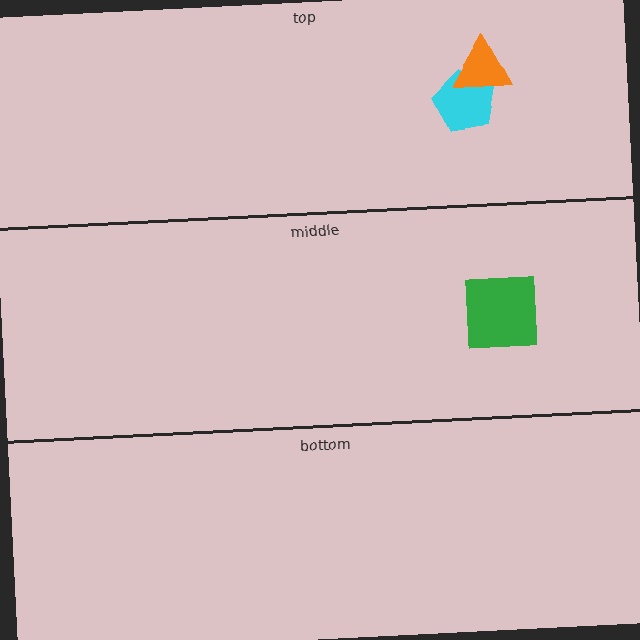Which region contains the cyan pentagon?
The top region.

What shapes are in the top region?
The cyan pentagon, the orange triangle.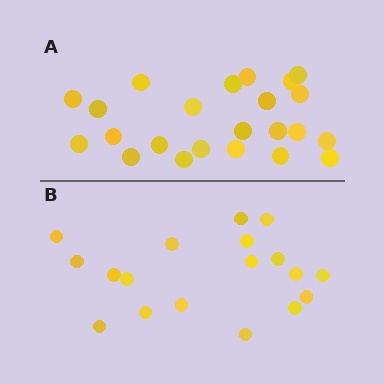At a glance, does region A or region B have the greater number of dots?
Region A (the top region) has more dots.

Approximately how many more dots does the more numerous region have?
Region A has about 5 more dots than region B.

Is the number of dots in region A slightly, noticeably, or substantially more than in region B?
Region A has noticeably more, but not dramatically so. The ratio is roughly 1.3 to 1.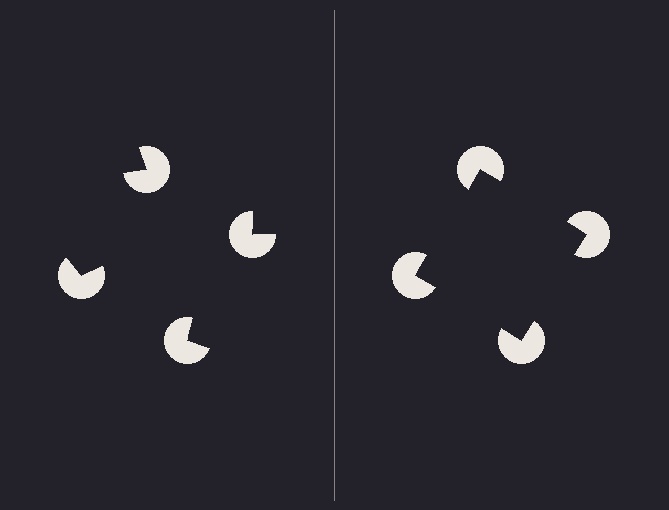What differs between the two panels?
The pac-man discs are positioned identically on both sides; only the wedge orientations differ. On the right they align to a square; on the left they are misaligned.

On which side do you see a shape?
An illusory square appears on the right side. On the left side the wedge cuts are rotated, so no coherent shape forms.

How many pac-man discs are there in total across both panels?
8 — 4 on each side.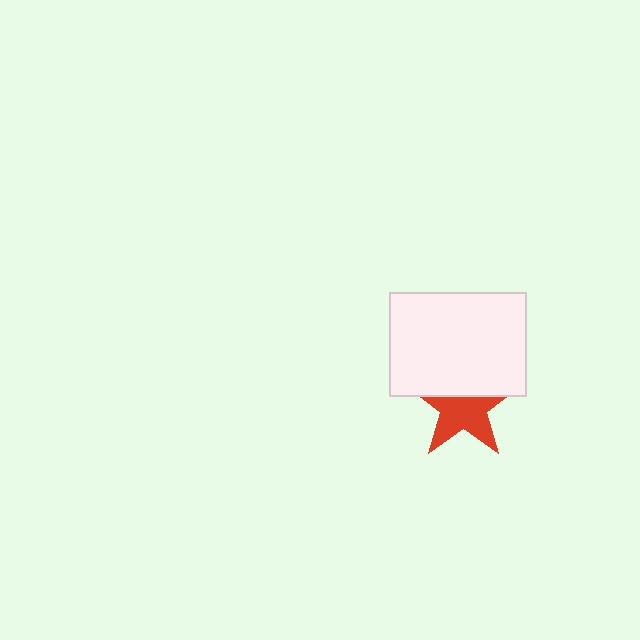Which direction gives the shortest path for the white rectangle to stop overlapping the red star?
Moving up gives the shortest separation.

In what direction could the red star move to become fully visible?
The red star could move down. That would shift it out from behind the white rectangle entirely.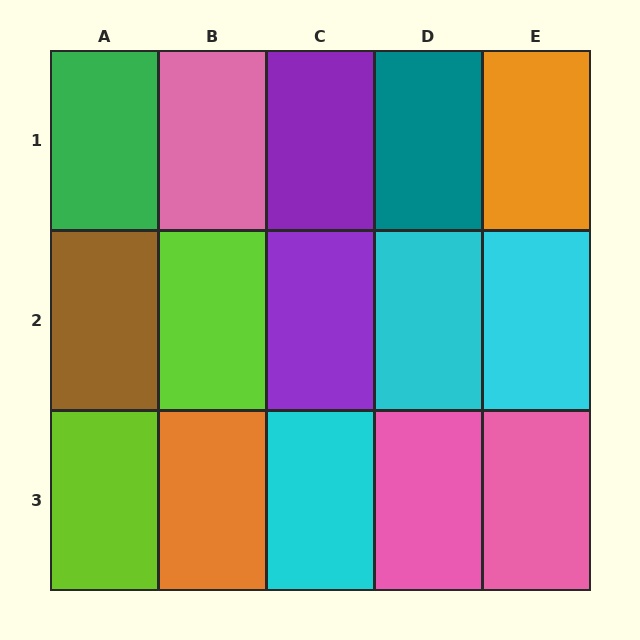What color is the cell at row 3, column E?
Pink.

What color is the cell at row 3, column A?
Lime.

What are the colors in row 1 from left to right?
Green, pink, purple, teal, orange.